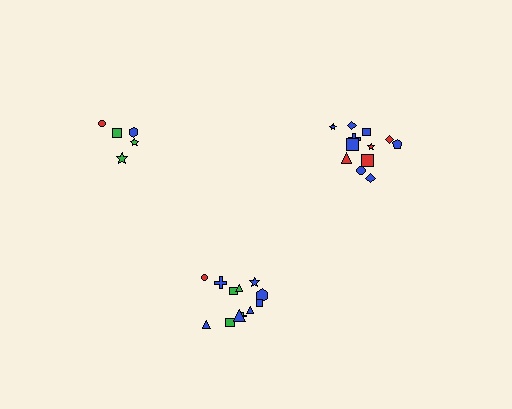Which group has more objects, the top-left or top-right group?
The top-right group.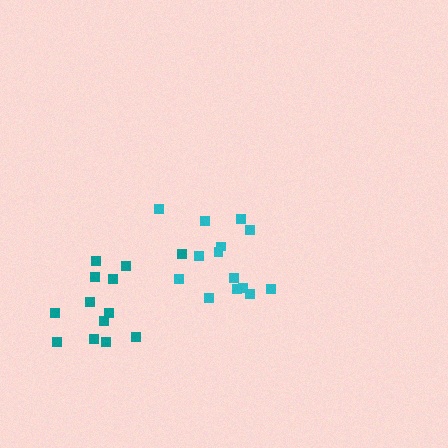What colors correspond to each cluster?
The clusters are colored: cyan, teal.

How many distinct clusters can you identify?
There are 2 distinct clusters.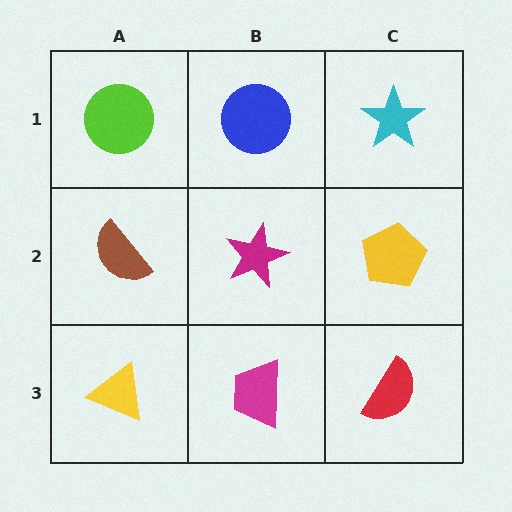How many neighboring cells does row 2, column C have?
3.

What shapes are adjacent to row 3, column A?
A brown semicircle (row 2, column A), a magenta trapezoid (row 3, column B).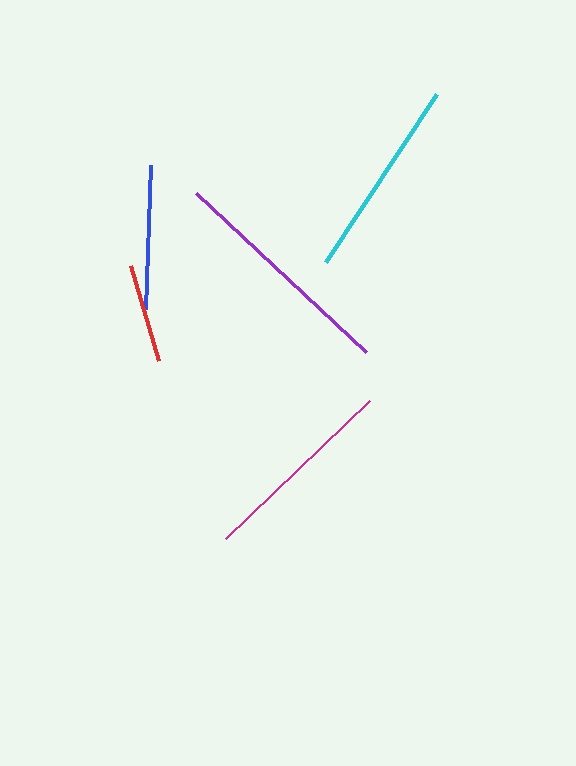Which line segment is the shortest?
The red line is the shortest at approximately 99 pixels.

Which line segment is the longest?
The purple line is the longest at approximately 232 pixels.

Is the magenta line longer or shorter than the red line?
The magenta line is longer than the red line.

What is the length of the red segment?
The red segment is approximately 99 pixels long.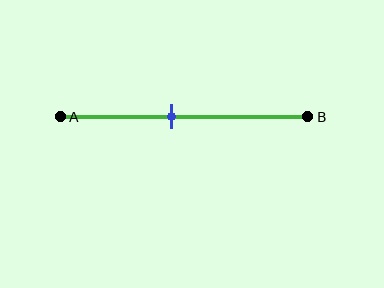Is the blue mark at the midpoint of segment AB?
No, the mark is at about 45% from A, not at the 50% midpoint.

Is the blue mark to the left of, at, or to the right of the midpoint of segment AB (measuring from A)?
The blue mark is to the left of the midpoint of segment AB.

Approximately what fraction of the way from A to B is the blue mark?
The blue mark is approximately 45% of the way from A to B.